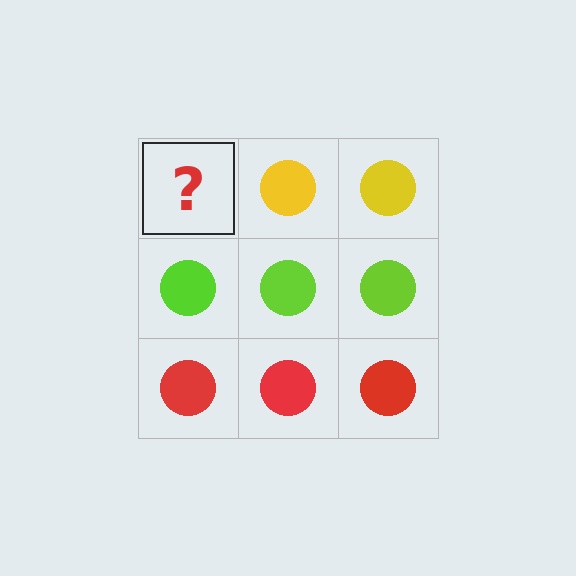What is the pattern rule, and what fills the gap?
The rule is that each row has a consistent color. The gap should be filled with a yellow circle.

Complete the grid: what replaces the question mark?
The question mark should be replaced with a yellow circle.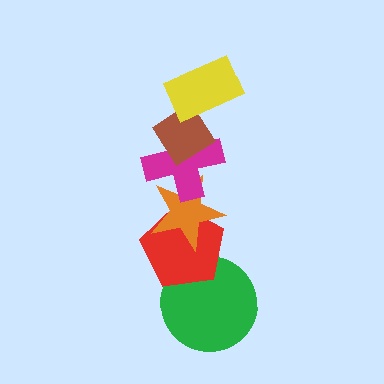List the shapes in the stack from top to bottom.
From top to bottom: the yellow rectangle, the brown diamond, the magenta cross, the orange star, the red pentagon, the green circle.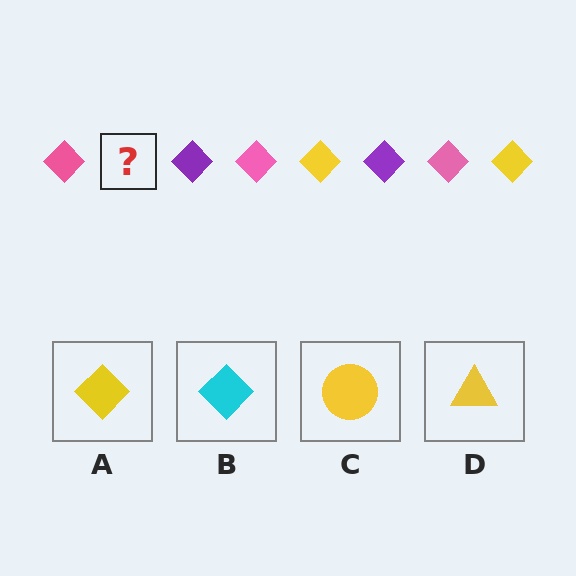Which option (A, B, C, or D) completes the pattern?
A.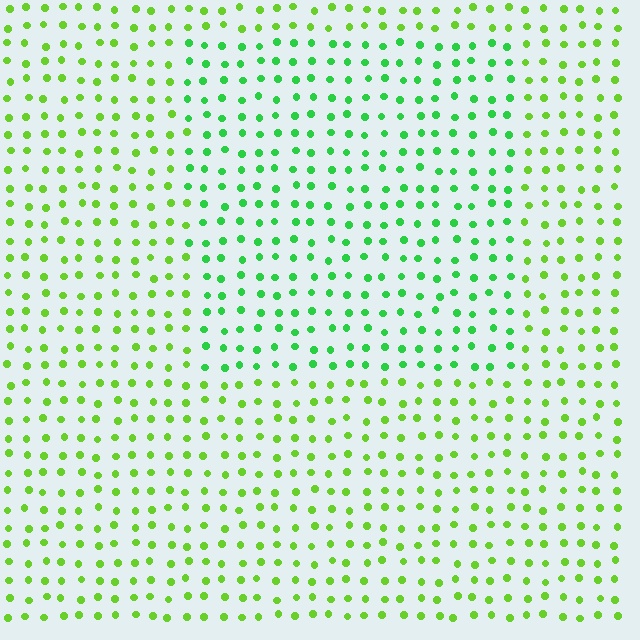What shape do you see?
I see a rectangle.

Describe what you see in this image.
The image is filled with small lime elements in a uniform arrangement. A rectangle-shaped region is visible where the elements are tinted to a slightly different hue, forming a subtle color boundary.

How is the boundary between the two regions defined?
The boundary is defined purely by a slight shift in hue (about 32 degrees). Spacing, size, and orientation are identical on both sides.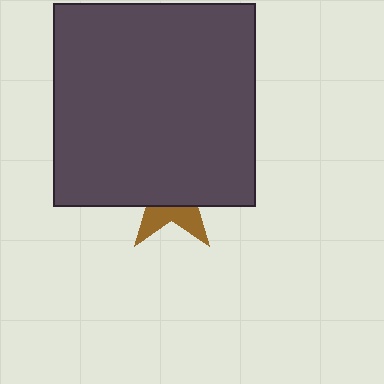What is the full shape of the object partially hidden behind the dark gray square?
The partially hidden object is a brown star.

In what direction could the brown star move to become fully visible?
The brown star could move down. That would shift it out from behind the dark gray square entirely.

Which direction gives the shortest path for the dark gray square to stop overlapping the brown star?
Moving up gives the shortest separation.